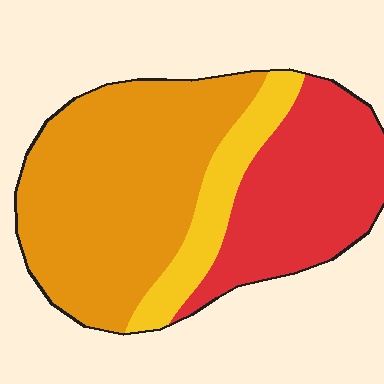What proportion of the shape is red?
Red covers about 35% of the shape.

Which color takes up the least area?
Yellow, at roughly 15%.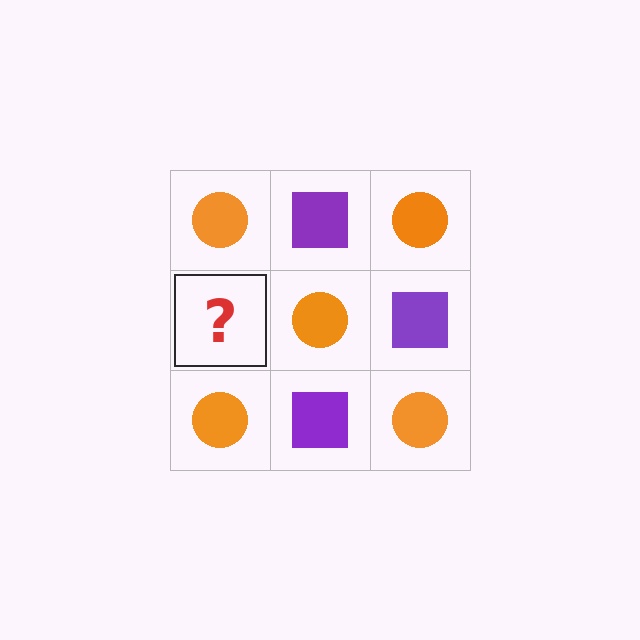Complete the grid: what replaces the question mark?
The question mark should be replaced with a purple square.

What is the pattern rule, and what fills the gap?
The rule is that it alternates orange circle and purple square in a checkerboard pattern. The gap should be filled with a purple square.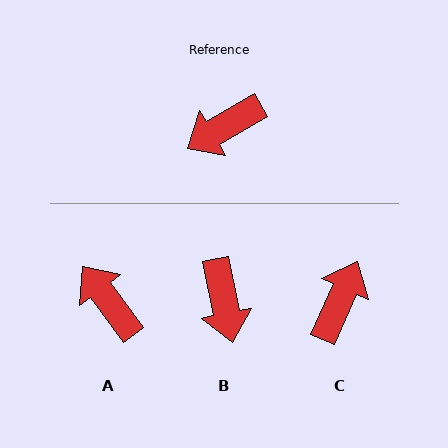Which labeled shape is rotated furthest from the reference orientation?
C, about 144 degrees away.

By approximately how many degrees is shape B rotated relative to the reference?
Approximately 71 degrees counter-clockwise.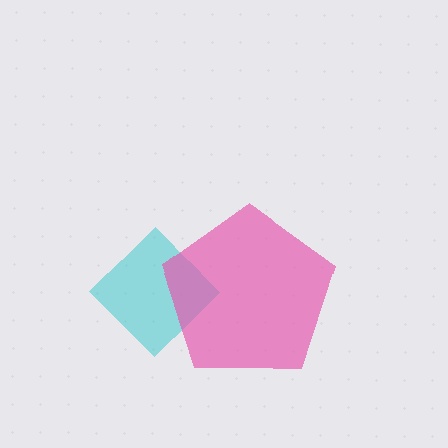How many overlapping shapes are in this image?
There are 2 overlapping shapes in the image.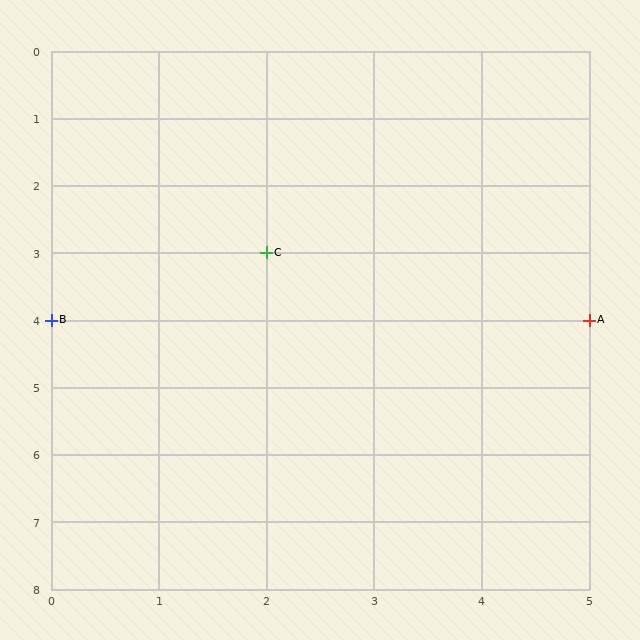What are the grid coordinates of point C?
Point C is at grid coordinates (2, 3).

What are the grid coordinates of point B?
Point B is at grid coordinates (0, 4).